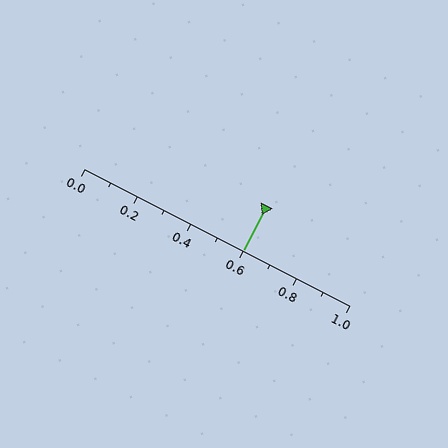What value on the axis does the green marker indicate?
The marker indicates approximately 0.6.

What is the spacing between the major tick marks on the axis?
The major ticks are spaced 0.2 apart.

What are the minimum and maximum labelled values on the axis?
The axis runs from 0.0 to 1.0.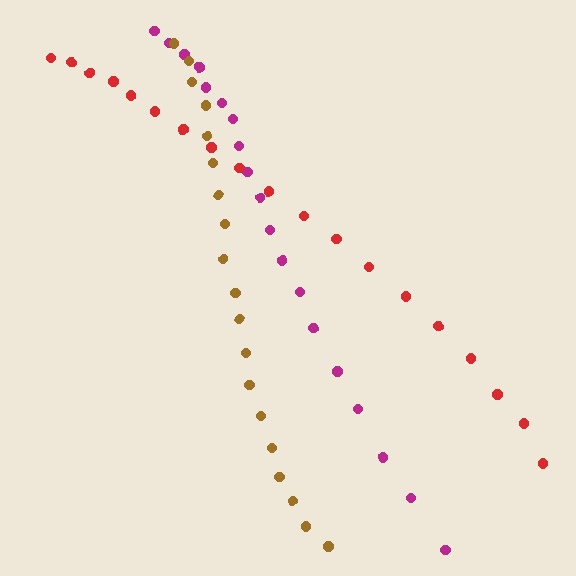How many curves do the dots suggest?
There are 3 distinct paths.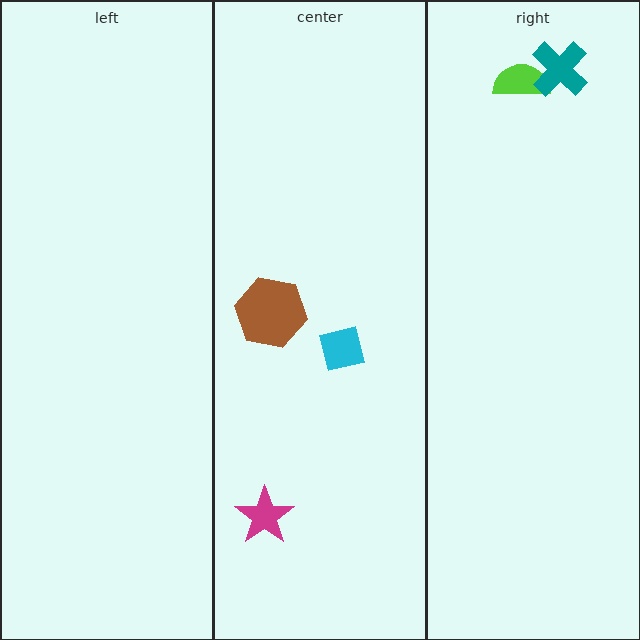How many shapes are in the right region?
2.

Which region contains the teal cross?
The right region.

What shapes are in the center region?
The magenta star, the brown hexagon, the cyan square.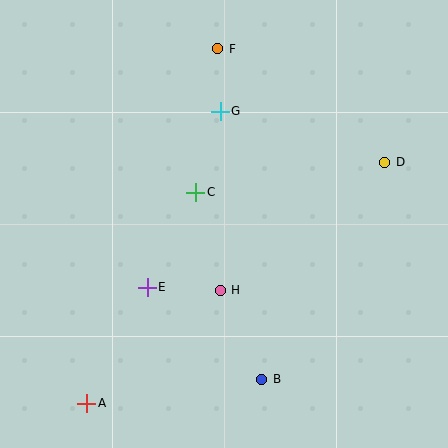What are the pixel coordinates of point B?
Point B is at (262, 379).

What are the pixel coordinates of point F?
Point F is at (217, 49).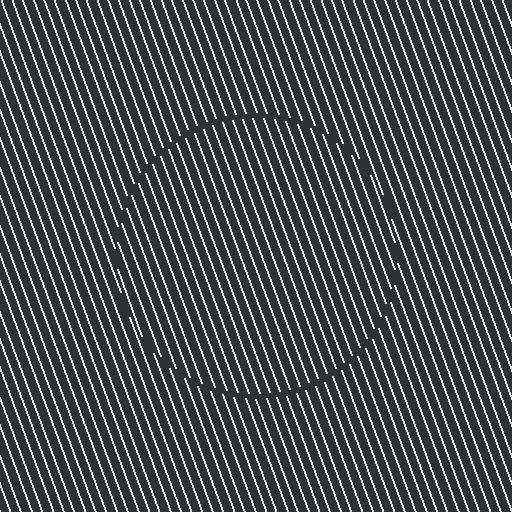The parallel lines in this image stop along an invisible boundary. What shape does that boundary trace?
An illusory circle. The interior of the shape contains the same grating, shifted by half a period — the contour is defined by the phase discontinuity where line-ends from the inner and outer gratings abut.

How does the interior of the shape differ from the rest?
The interior of the shape contains the same grating, shifted by half a period — the contour is defined by the phase discontinuity where line-ends from the inner and outer gratings abut.